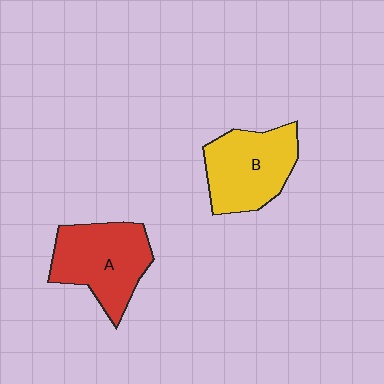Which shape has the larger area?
Shape A (red).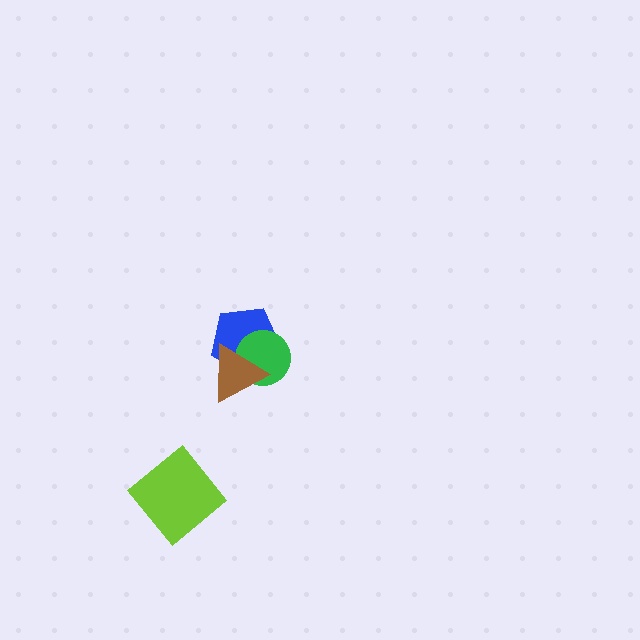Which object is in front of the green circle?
The brown triangle is in front of the green circle.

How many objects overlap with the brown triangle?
2 objects overlap with the brown triangle.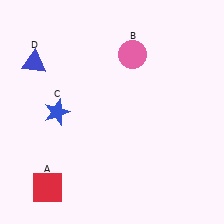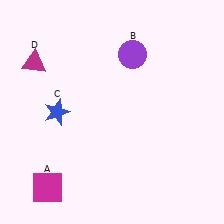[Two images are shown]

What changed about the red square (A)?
In Image 1, A is red. In Image 2, it changed to magenta.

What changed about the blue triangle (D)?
In Image 1, D is blue. In Image 2, it changed to magenta.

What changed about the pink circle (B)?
In Image 1, B is pink. In Image 2, it changed to purple.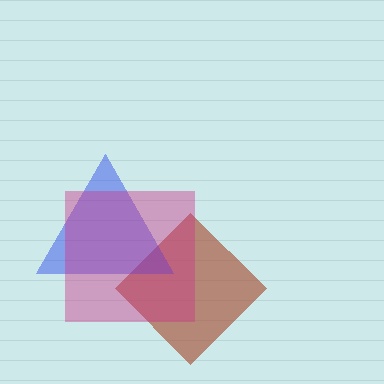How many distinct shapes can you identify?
There are 3 distinct shapes: a brown diamond, a blue triangle, a magenta square.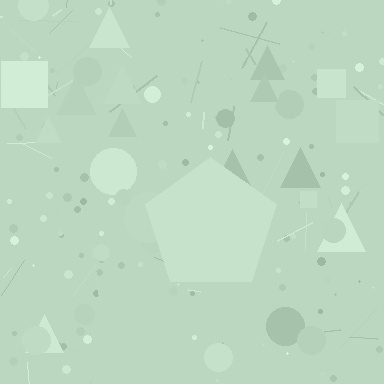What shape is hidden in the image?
A pentagon is hidden in the image.